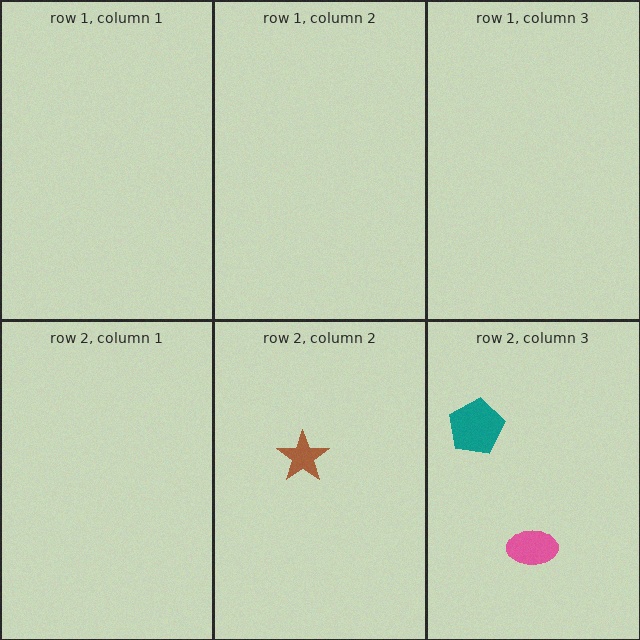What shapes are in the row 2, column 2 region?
The brown star.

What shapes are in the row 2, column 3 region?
The teal pentagon, the pink ellipse.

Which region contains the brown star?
The row 2, column 2 region.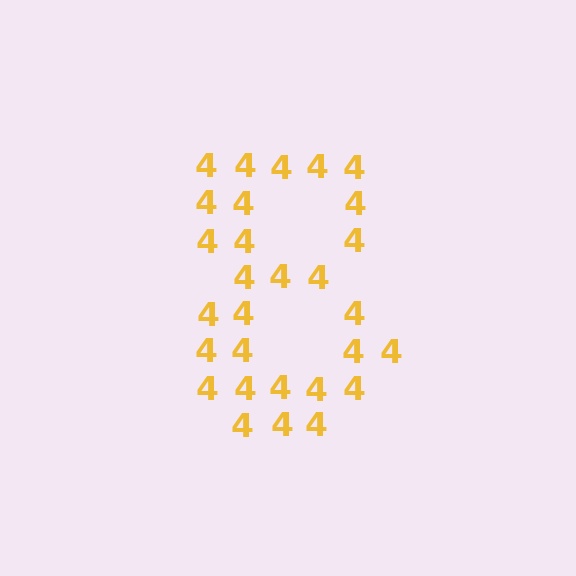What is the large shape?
The large shape is the digit 8.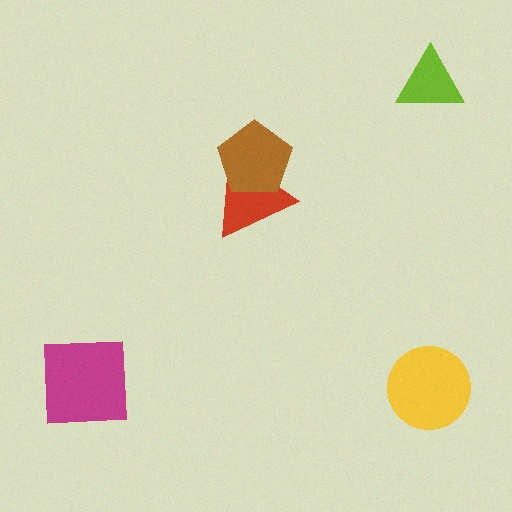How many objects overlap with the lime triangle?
0 objects overlap with the lime triangle.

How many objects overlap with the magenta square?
0 objects overlap with the magenta square.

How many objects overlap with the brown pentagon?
1 object overlaps with the brown pentagon.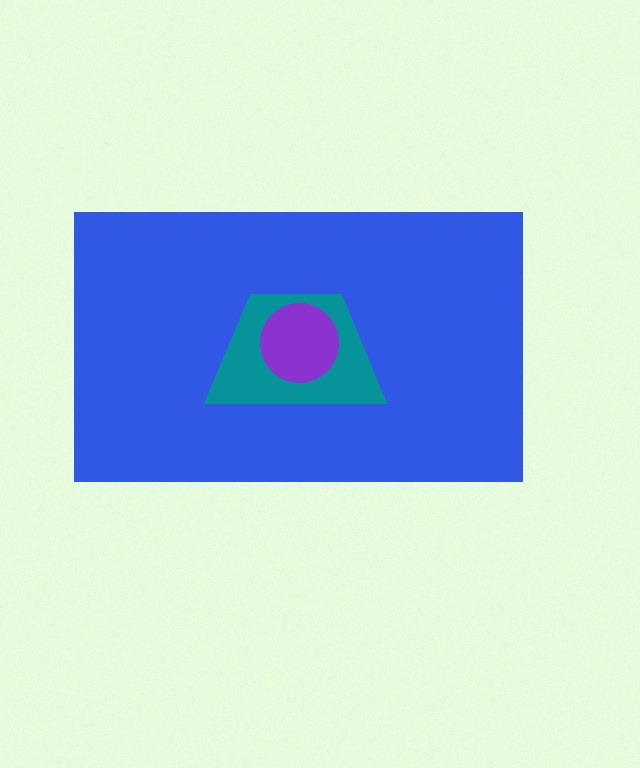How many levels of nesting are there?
3.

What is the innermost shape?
The purple circle.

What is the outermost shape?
The blue rectangle.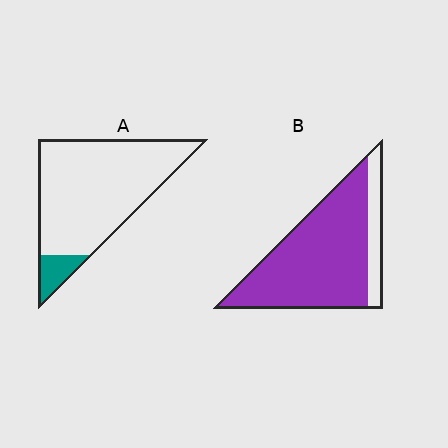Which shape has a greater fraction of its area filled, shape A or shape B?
Shape B.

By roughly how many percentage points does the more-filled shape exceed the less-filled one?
By roughly 75 percentage points (B over A).